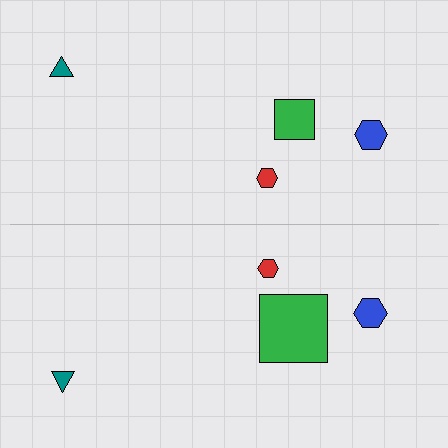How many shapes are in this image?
There are 8 shapes in this image.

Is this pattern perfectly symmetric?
No, the pattern is not perfectly symmetric. The green square on the bottom side has a different size than its mirror counterpart.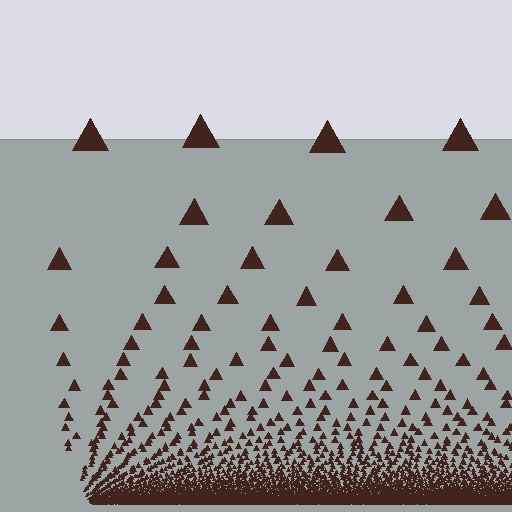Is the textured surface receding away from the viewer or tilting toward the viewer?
The surface appears to tilt toward the viewer. Texture elements get larger and sparser toward the top.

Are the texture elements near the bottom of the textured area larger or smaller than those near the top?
Smaller. The gradient is inverted — elements near the bottom are smaller and denser.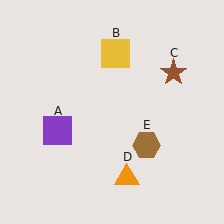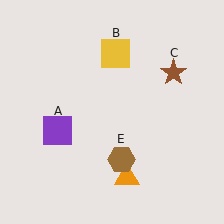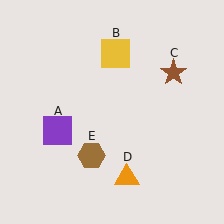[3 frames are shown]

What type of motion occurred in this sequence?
The brown hexagon (object E) rotated clockwise around the center of the scene.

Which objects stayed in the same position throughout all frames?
Purple square (object A) and yellow square (object B) and brown star (object C) and orange triangle (object D) remained stationary.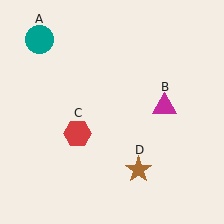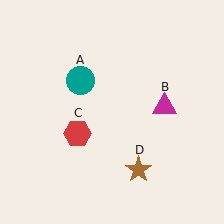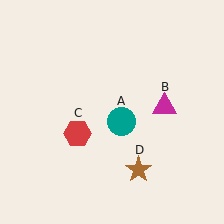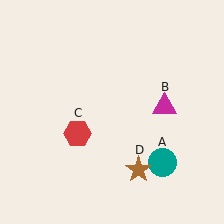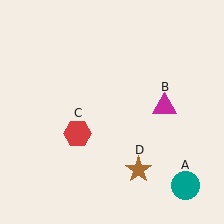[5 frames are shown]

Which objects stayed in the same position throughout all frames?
Magenta triangle (object B) and red hexagon (object C) and brown star (object D) remained stationary.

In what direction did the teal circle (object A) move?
The teal circle (object A) moved down and to the right.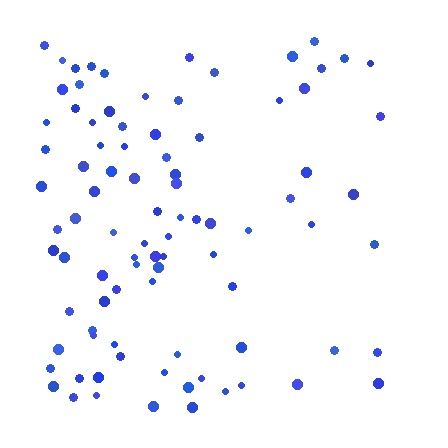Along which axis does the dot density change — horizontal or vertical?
Horizontal.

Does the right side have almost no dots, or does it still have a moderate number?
Still a moderate number, just noticeably fewer than the left.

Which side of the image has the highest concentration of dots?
The left.